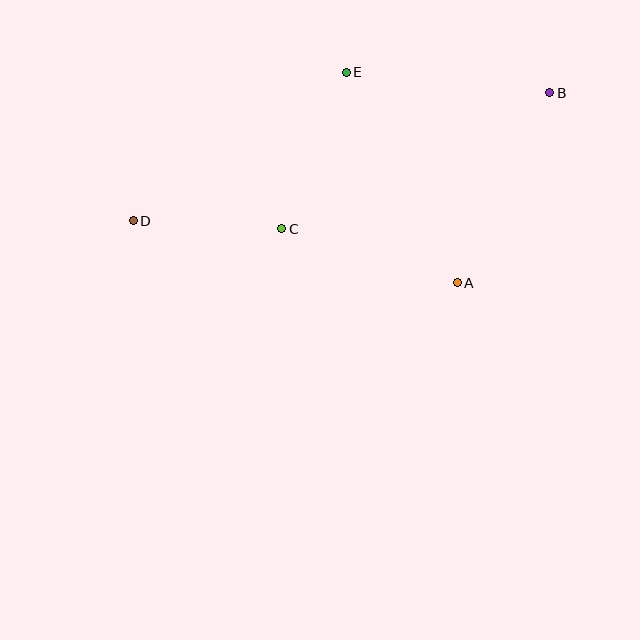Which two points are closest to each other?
Points C and D are closest to each other.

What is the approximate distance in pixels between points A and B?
The distance between A and B is approximately 211 pixels.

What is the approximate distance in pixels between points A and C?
The distance between A and C is approximately 184 pixels.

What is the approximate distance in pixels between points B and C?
The distance between B and C is approximately 300 pixels.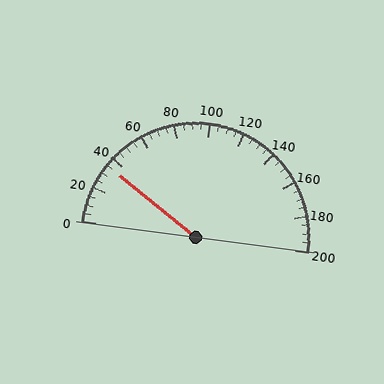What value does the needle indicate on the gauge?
The needle indicates approximately 35.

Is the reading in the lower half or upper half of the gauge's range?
The reading is in the lower half of the range (0 to 200).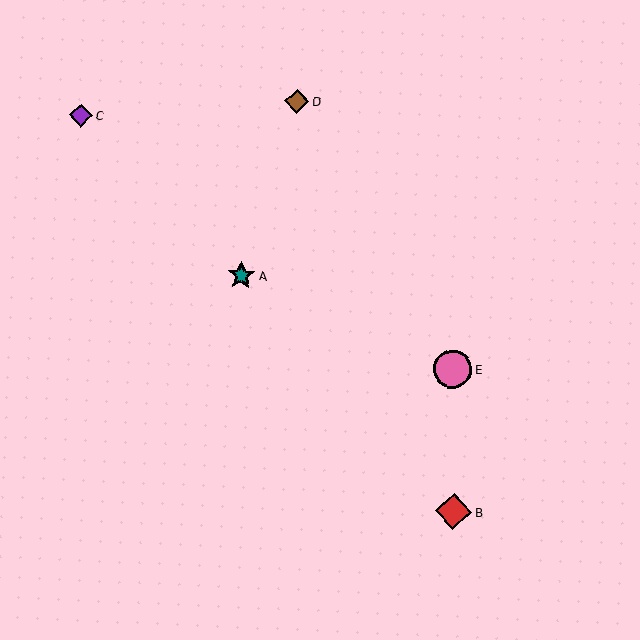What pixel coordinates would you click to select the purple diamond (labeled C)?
Click at (81, 116) to select the purple diamond C.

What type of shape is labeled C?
Shape C is a purple diamond.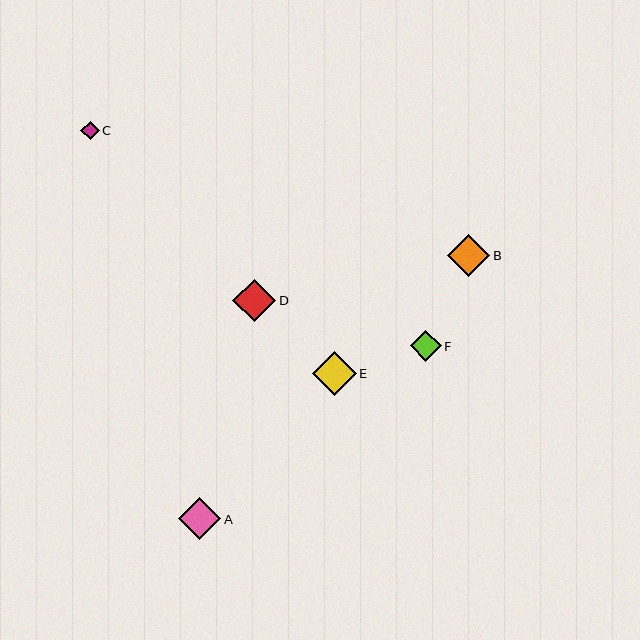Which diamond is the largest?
Diamond E is the largest with a size of approximately 44 pixels.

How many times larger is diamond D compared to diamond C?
Diamond D is approximately 2.3 times the size of diamond C.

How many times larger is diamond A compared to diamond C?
Diamond A is approximately 2.2 times the size of diamond C.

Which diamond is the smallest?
Diamond C is the smallest with a size of approximately 19 pixels.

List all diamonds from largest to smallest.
From largest to smallest: E, D, B, A, F, C.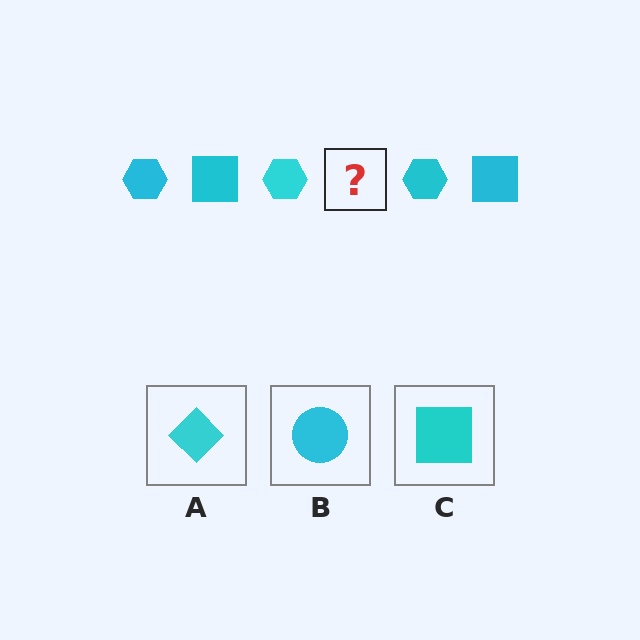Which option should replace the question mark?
Option C.